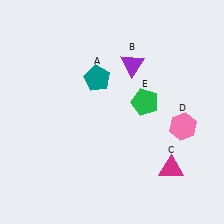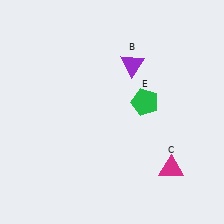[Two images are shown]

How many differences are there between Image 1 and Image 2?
There are 2 differences between the two images.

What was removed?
The pink hexagon (D), the teal pentagon (A) were removed in Image 2.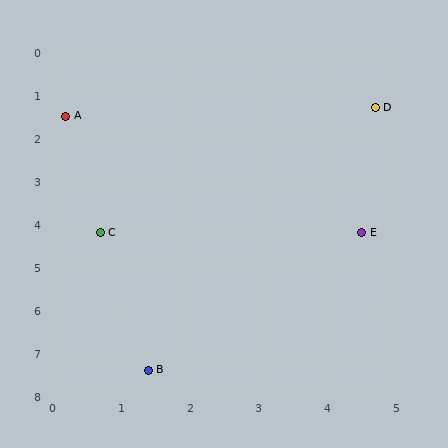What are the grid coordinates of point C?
Point C is at approximately (0.7, 4.2).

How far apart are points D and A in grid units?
Points D and A are about 4.5 grid units apart.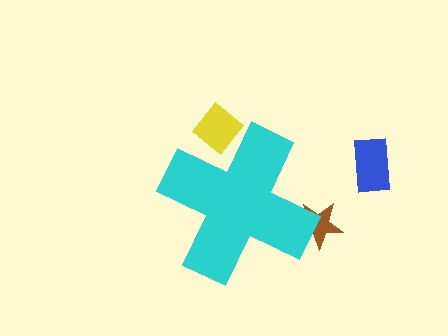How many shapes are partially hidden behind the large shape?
2 shapes are partially hidden.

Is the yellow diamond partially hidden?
Yes, the yellow diamond is partially hidden behind the cyan cross.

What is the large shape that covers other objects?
A cyan cross.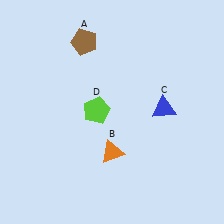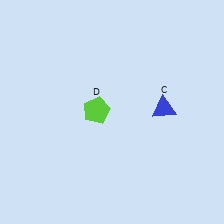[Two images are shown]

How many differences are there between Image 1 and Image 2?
There are 2 differences between the two images.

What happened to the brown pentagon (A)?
The brown pentagon (A) was removed in Image 2. It was in the top-left area of Image 1.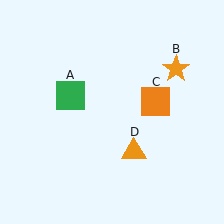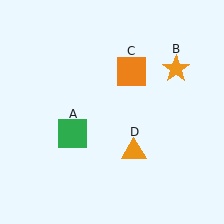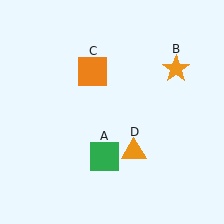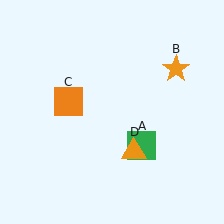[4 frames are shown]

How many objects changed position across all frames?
2 objects changed position: green square (object A), orange square (object C).